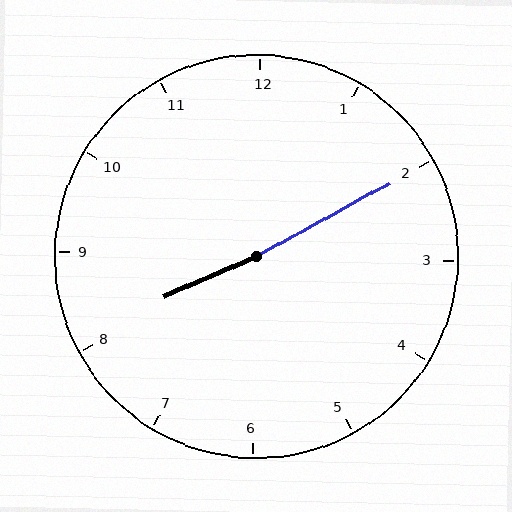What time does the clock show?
8:10.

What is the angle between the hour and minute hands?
Approximately 175 degrees.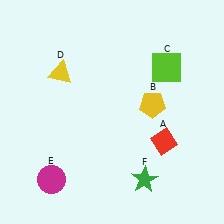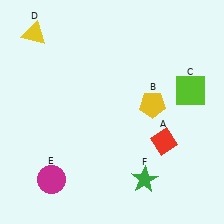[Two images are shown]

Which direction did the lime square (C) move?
The lime square (C) moved right.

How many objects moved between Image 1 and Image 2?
2 objects moved between the two images.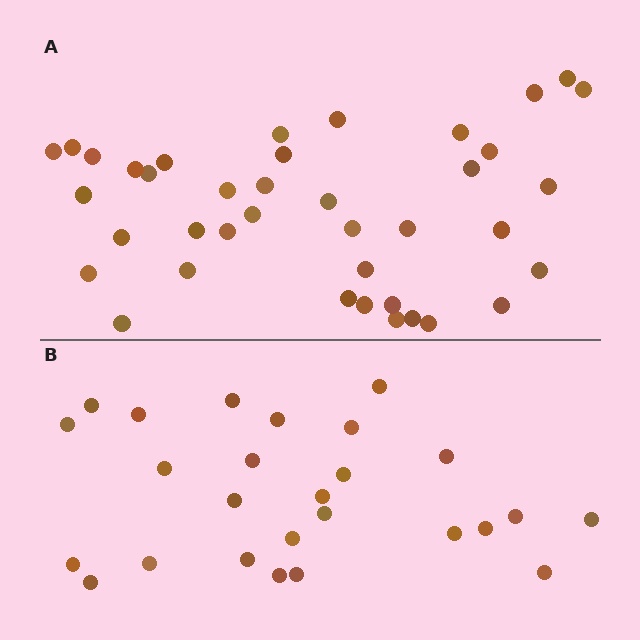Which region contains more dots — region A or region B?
Region A (the top region) has more dots.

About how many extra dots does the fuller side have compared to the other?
Region A has approximately 15 more dots than region B.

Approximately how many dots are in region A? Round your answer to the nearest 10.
About 40 dots. (The exact count is 39, which rounds to 40.)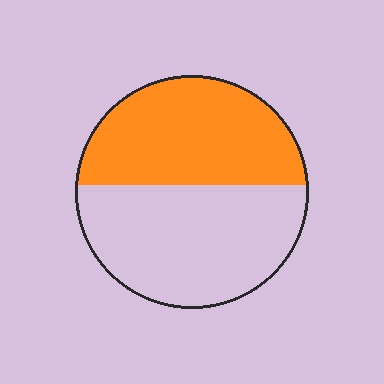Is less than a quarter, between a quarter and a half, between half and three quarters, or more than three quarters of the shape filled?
Between a quarter and a half.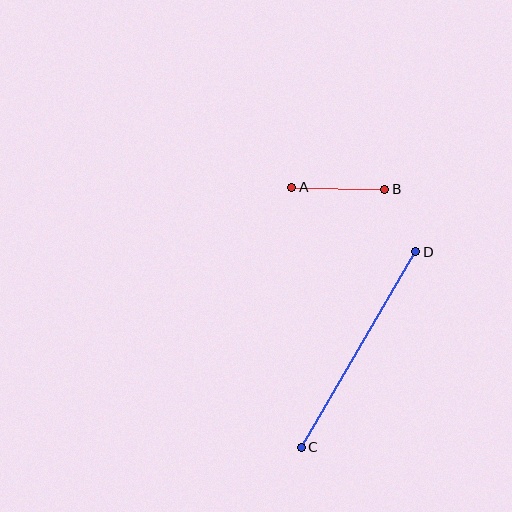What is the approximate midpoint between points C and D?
The midpoint is at approximately (358, 350) pixels.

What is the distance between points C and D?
The distance is approximately 227 pixels.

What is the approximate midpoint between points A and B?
The midpoint is at approximately (338, 188) pixels.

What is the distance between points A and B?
The distance is approximately 93 pixels.